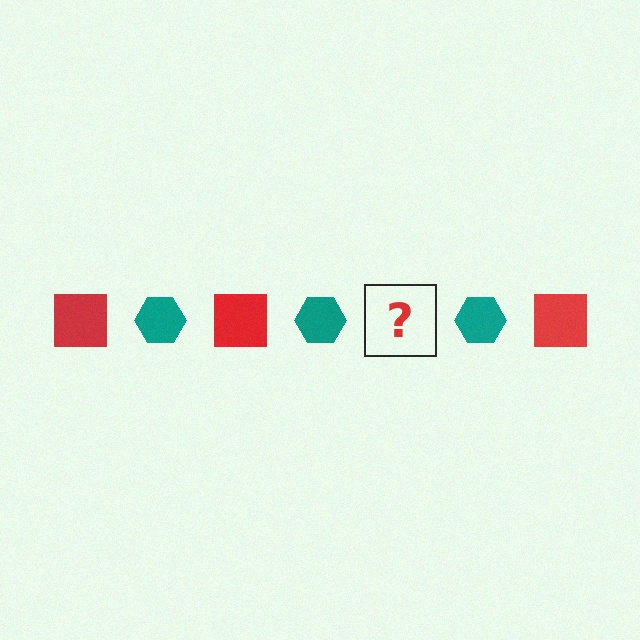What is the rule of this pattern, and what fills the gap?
The rule is that the pattern alternates between red square and teal hexagon. The gap should be filled with a red square.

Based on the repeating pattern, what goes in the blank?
The blank should be a red square.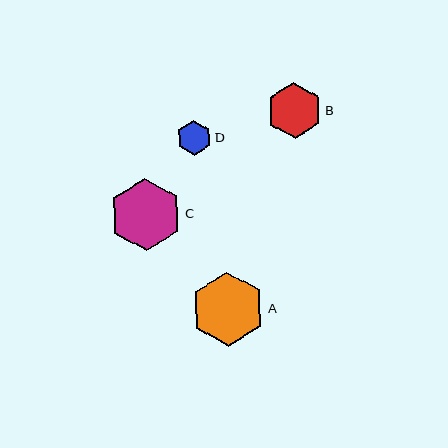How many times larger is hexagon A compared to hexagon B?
Hexagon A is approximately 1.3 times the size of hexagon B.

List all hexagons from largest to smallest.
From largest to smallest: A, C, B, D.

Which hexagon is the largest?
Hexagon A is the largest with a size of approximately 74 pixels.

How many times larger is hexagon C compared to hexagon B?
Hexagon C is approximately 1.3 times the size of hexagon B.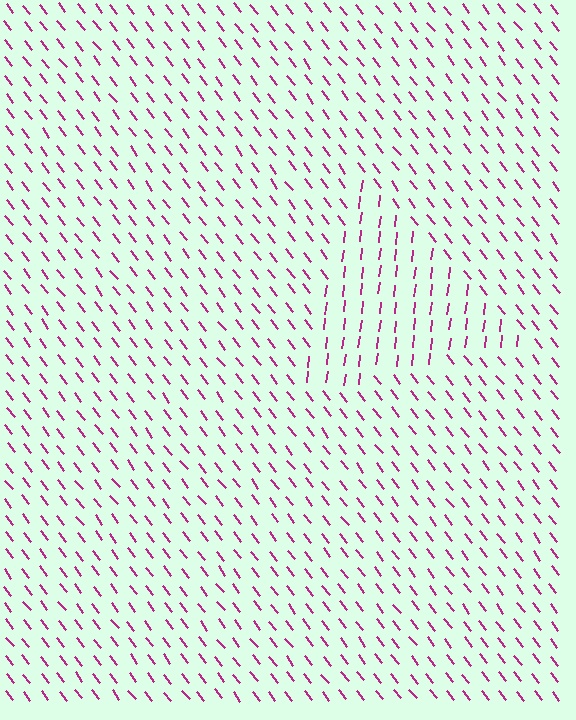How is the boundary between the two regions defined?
The boundary is defined purely by a change in line orientation (approximately 45 degrees difference). All lines are the same color and thickness.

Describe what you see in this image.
The image is filled with small magenta line segments. A triangle region in the image has lines oriented differently from the surrounding lines, creating a visible texture boundary.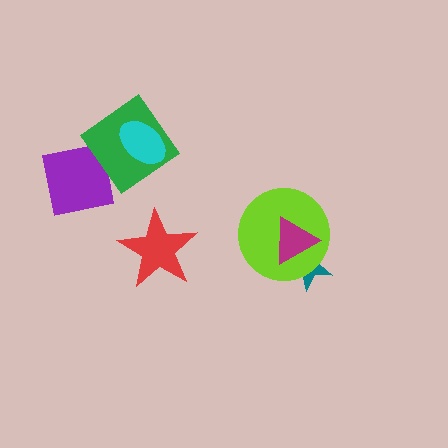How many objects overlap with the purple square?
0 objects overlap with the purple square.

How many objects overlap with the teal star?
2 objects overlap with the teal star.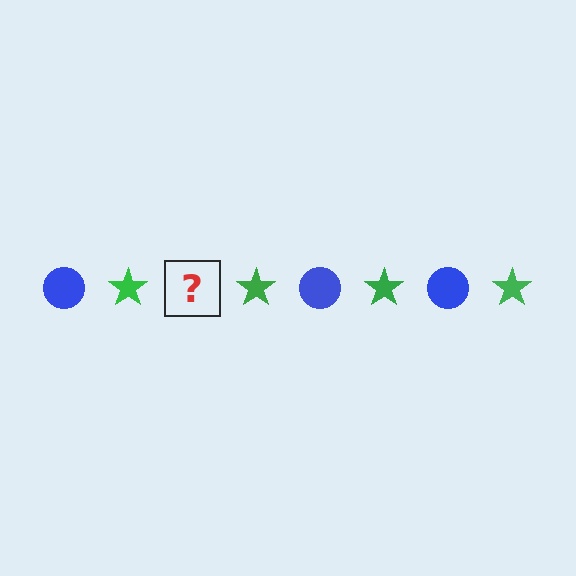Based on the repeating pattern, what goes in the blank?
The blank should be a blue circle.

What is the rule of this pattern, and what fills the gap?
The rule is that the pattern alternates between blue circle and green star. The gap should be filled with a blue circle.